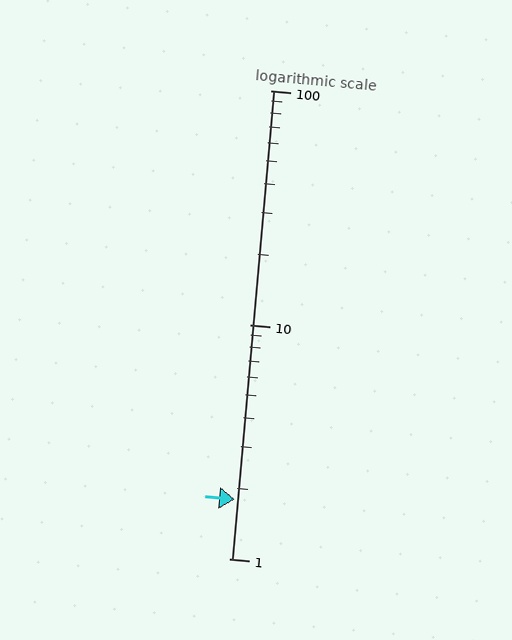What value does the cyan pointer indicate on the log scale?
The pointer indicates approximately 1.8.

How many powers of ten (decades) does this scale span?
The scale spans 2 decades, from 1 to 100.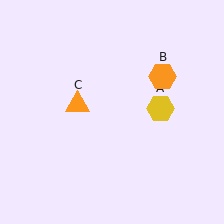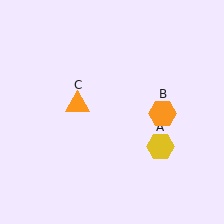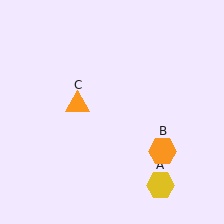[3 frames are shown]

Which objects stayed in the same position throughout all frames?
Orange triangle (object C) remained stationary.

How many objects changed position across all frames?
2 objects changed position: yellow hexagon (object A), orange hexagon (object B).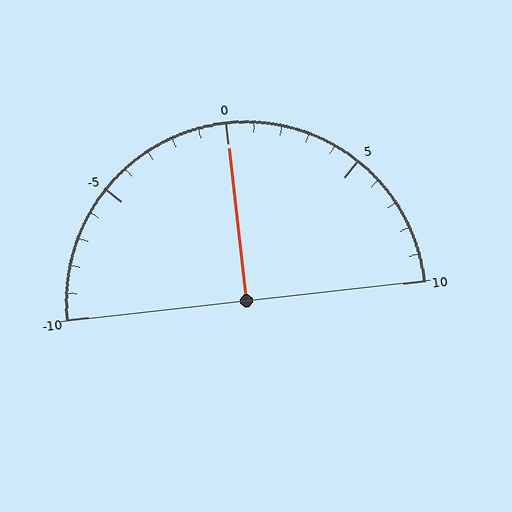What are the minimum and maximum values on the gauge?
The gauge ranges from -10 to 10.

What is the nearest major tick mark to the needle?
The nearest major tick mark is 0.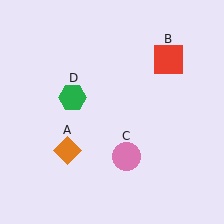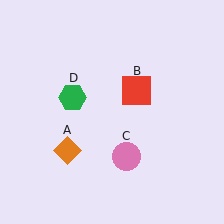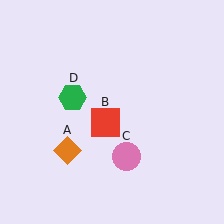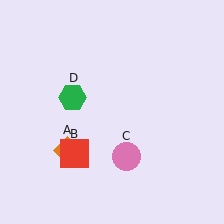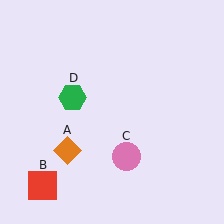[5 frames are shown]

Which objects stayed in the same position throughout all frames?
Orange diamond (object A) and pink circle (object C) and green hexagon (object D) remained stationary.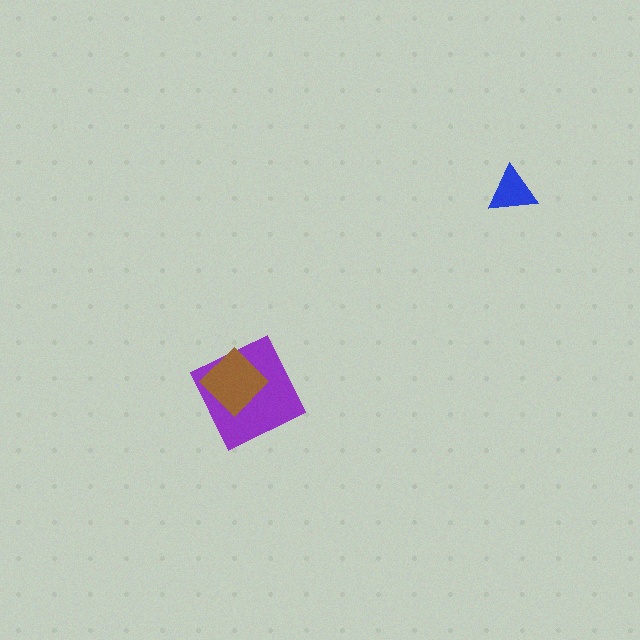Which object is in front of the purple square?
The brown diamond is in front of the purple square.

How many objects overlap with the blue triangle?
0 objects overlap with the blue triangle.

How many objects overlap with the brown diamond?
1 object overlaps with the brown diamond.